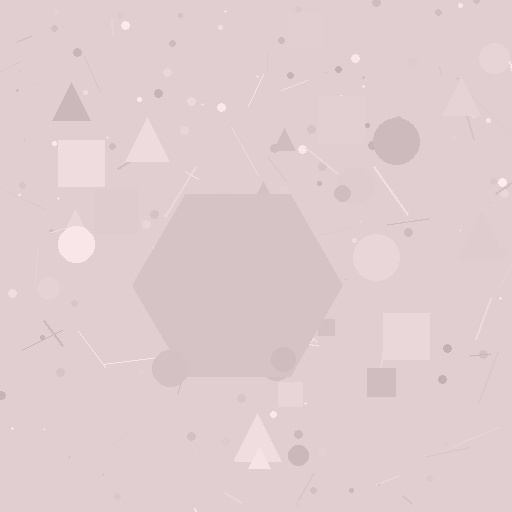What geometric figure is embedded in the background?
A hexagon is embedded in the background.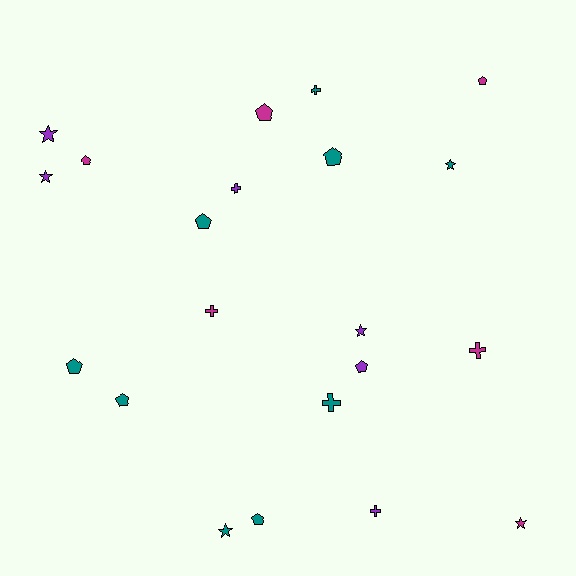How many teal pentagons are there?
There are 5 teal pentagons.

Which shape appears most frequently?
Pentagon, with 9 objects.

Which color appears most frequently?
Teal, with 9 objects.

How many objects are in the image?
There are 21 objects.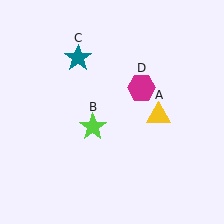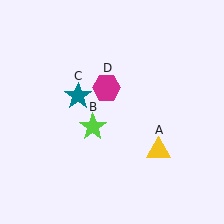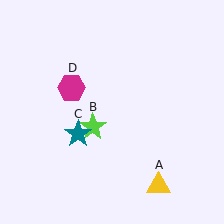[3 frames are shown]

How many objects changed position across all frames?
3 objects changed position: yellow triangle (object A), teal star (object C), magenta hexagon (object D).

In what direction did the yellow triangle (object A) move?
The yellow triangle (object A) moved down.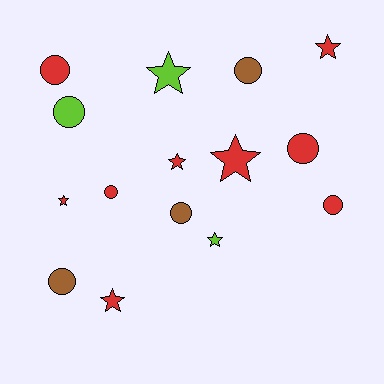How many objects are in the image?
There are 15 objects.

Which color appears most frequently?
Red, with 9 objects.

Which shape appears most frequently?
Circle, with 8 objects.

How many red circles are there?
There are 4 red circles.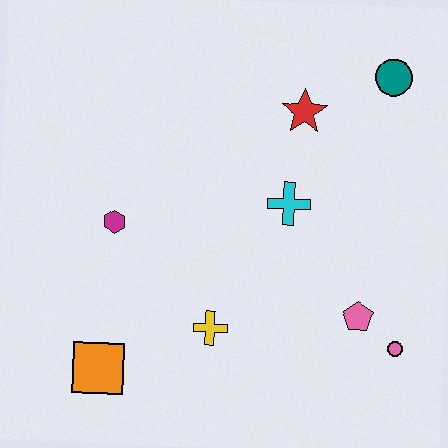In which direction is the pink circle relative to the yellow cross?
The pink circle is to the right of the yellow cross.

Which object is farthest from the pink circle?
The magenta hexagon is farthest from the pink circle.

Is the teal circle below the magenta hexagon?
No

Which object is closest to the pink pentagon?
The pink circle is closest to the pink pentagon.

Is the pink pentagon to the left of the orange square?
No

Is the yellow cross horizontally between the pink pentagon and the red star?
No